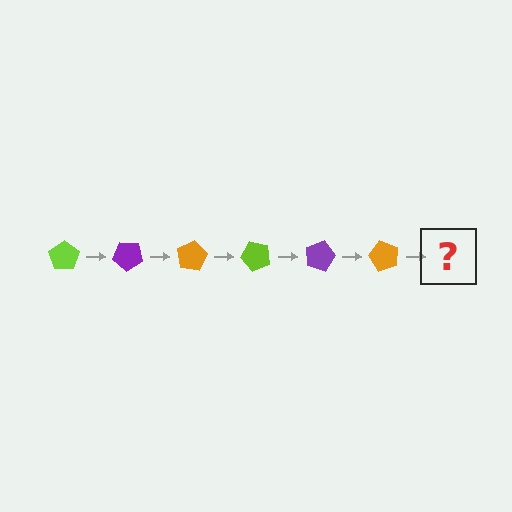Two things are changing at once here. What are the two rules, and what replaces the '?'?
The two rules are that it rotates 40 degrees each step and the color cycles through lime, purple, and orange. The '?' should be a lime pentagon, rotated 240 degrees from the start.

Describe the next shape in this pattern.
It should be a lime pentagon, rotated 240 degrees from the start.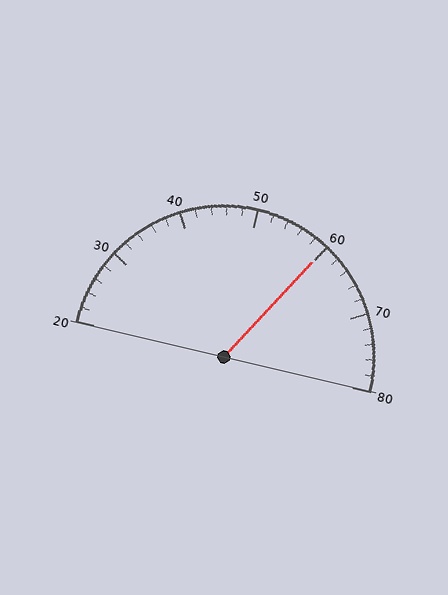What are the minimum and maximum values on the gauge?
The gauge ranges from 20 to 80.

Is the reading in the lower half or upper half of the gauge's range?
The reading is in the upper half of the range (20 to 80).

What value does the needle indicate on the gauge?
The needle indicates approximately 60.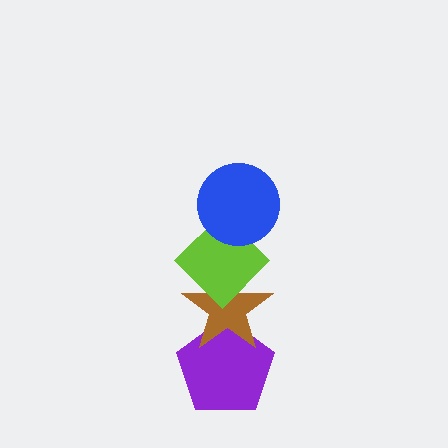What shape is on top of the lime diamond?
The blue circle is on top of the lime diamond.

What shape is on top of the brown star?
The lime diamond is on top of the brown star.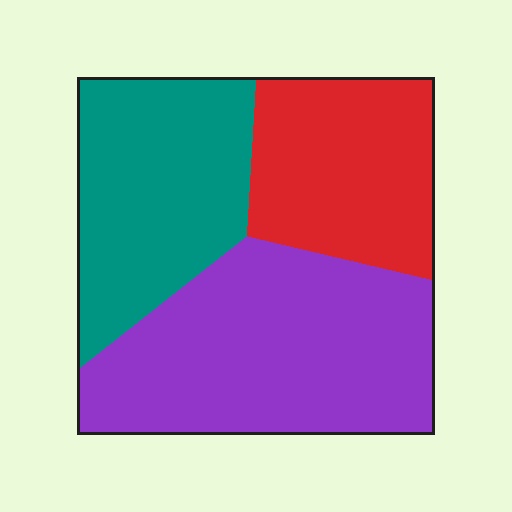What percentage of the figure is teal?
Teal takes up about one third (1/3) of the figure.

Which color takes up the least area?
Red, at roughly 25%.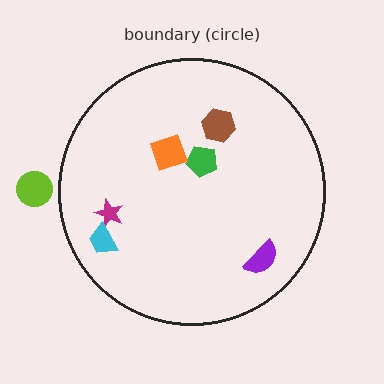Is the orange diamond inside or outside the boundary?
Inside.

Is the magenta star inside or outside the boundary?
Inside.